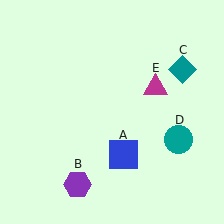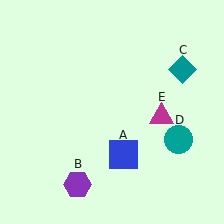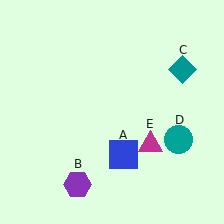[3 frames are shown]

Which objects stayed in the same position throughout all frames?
Blue square (object A) and purple hexagon (object B) and teal diamond (object C) and teal circle (object D) remained stationary.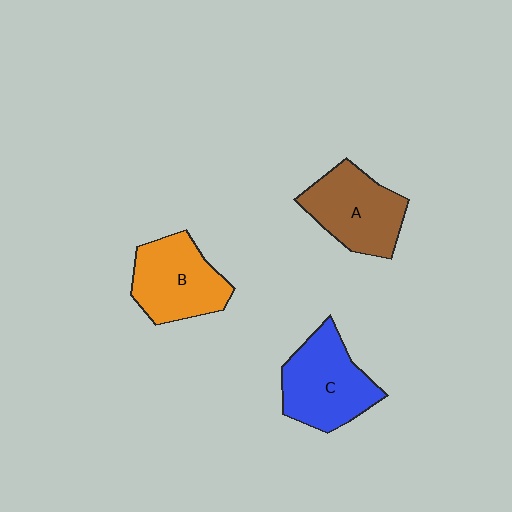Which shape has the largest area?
Shape C (blue).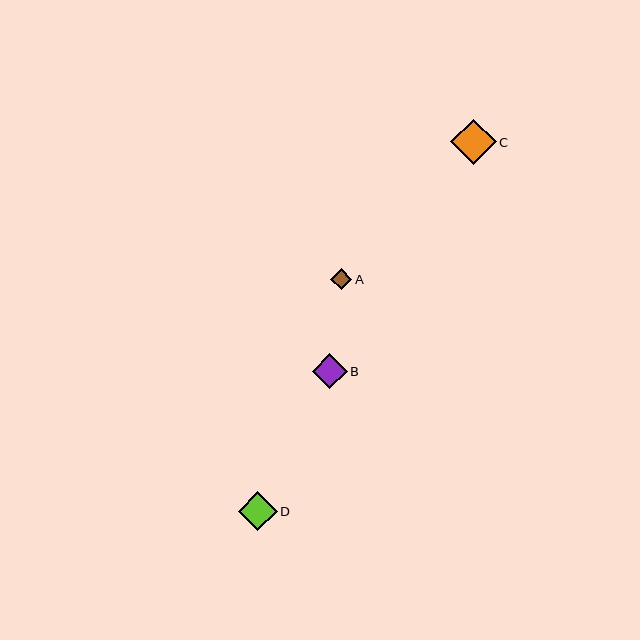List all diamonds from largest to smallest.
From largest to smallest: C, D, B, A.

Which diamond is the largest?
Diamond C is the largest with a size of approximately 46 pixels.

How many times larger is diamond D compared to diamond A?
Diamond D is approximately 1.9 times the size of diamond A.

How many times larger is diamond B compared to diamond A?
Diamond B is approximately 1.7 times the size of diamond A.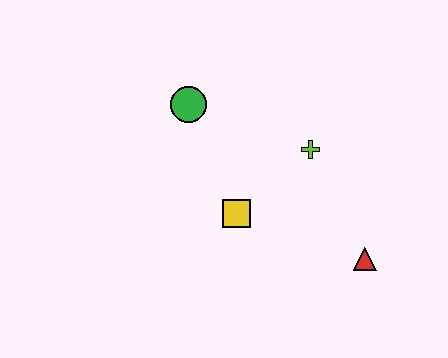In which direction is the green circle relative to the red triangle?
The green circle is to the left of the red triangle.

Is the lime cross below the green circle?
Yes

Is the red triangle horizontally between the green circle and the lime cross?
No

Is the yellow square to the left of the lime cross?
Yes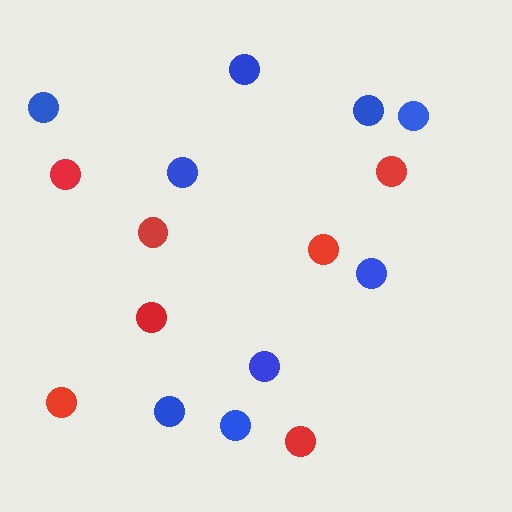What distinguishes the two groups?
There are 2 groups: one group of blue circles (9) and one group of red circles (7).